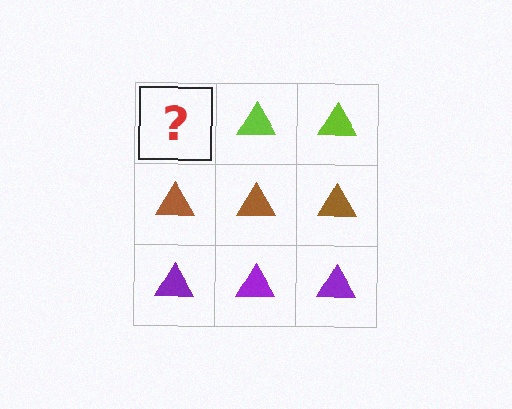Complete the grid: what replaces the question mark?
The question mark should be replaced with a lime triangle.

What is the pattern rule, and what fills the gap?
The rule is that each row has a consistent color. The gap should be filled with a lime triangle.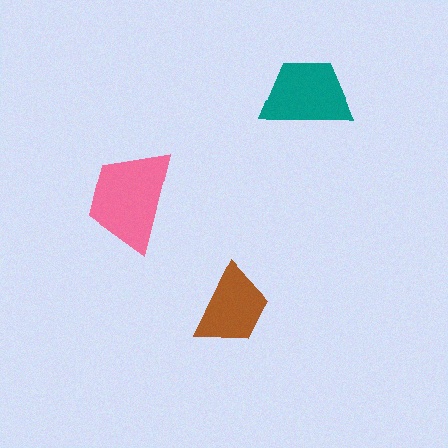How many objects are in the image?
There are 3 objects in the image.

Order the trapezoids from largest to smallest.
the pink one, the teal one, the brown one.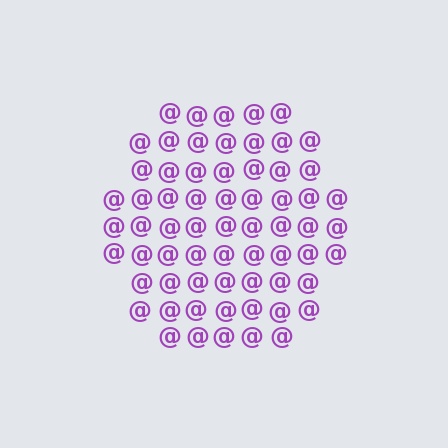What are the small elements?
The small elements are at signs.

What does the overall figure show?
The overall figure shows a hexagon.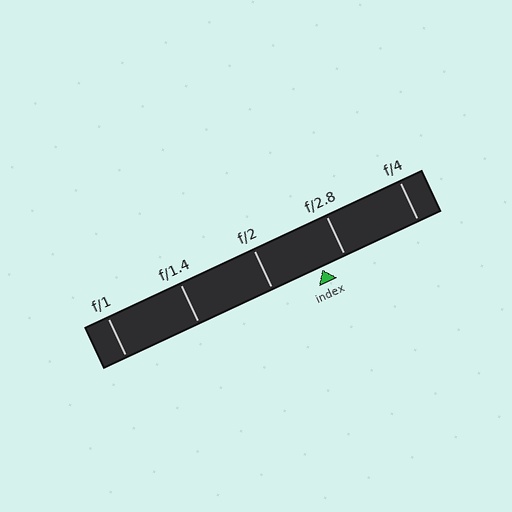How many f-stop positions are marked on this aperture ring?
There are 5 f-stop positions marked.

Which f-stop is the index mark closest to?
The index mark is closest to f/2.8.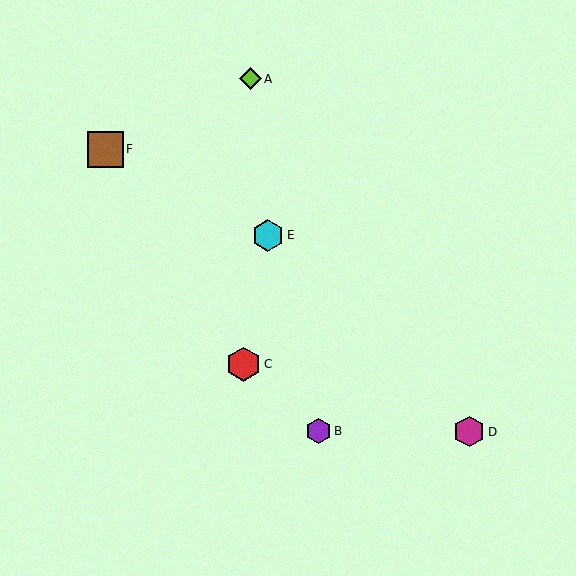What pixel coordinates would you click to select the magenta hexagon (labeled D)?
Click at (469, 432) to select the magenta hexagon D.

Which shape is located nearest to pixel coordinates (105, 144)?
The brown square (labeled F) at (106, 149) is nearest to that location.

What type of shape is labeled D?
Shape D is a magenta hexagon.